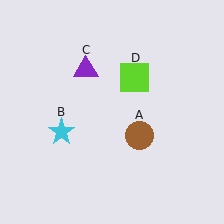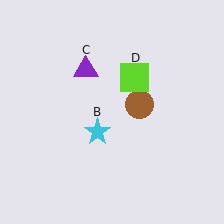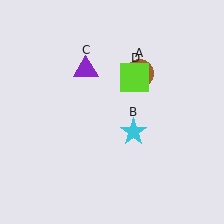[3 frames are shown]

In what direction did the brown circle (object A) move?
The brown circle (object A) moved up.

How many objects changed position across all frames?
2 objects changed position: brown circle (object A), cyan star (object B).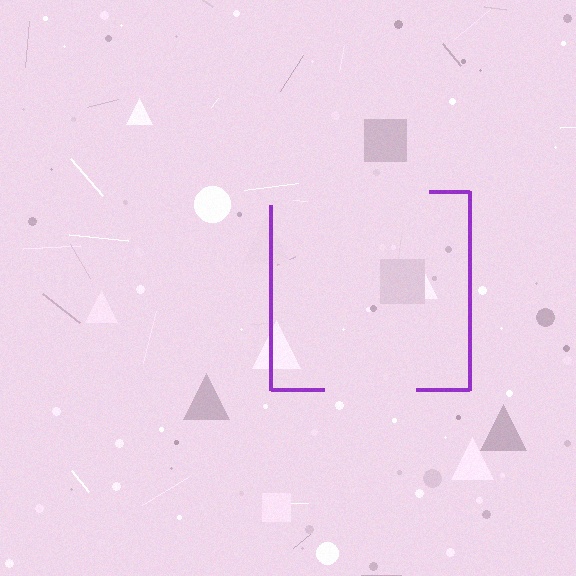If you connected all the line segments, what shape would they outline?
They would outline a square.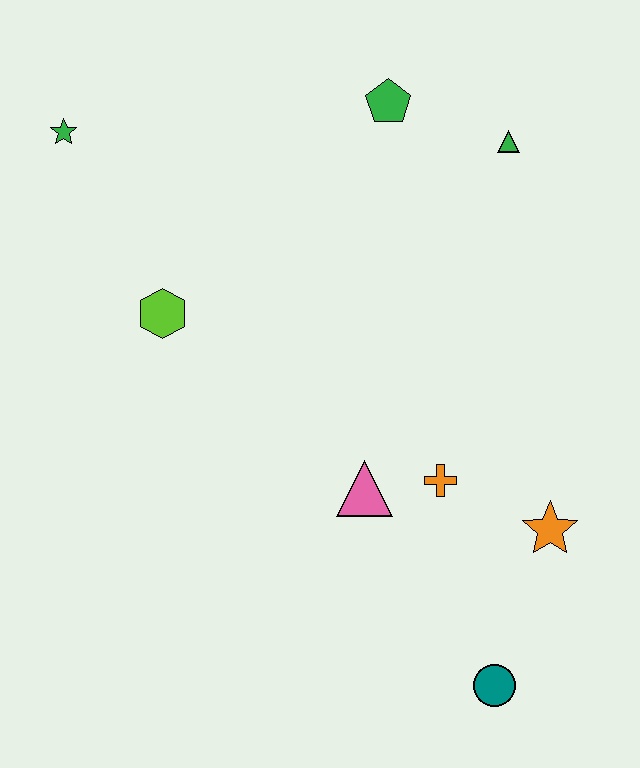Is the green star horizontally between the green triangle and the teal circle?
No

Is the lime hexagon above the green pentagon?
No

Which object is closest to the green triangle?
The green pentagon is closest to the green triangle.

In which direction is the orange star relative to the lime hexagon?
The orange star is to the right of the lime hexagon.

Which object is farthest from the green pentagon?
The teal circle is farthest from the green pentagon.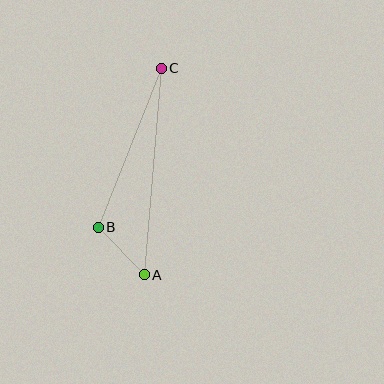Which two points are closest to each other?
Points A and B are closest to each other.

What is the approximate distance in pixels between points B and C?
The distance between B and C is approximately 171 pixels.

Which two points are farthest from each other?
Points A and C are farthest from each other.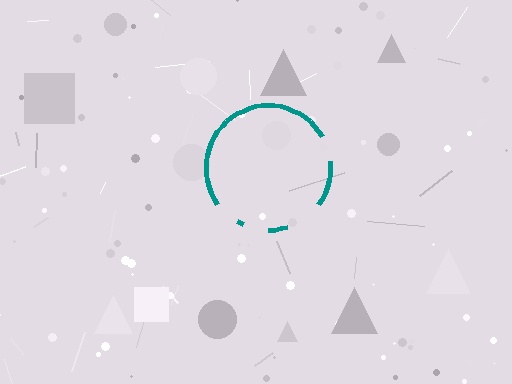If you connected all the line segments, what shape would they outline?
They would outline a circle.